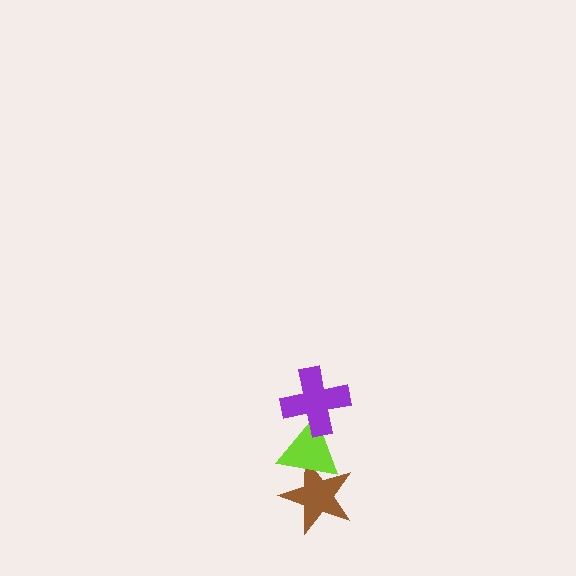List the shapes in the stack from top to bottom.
From top to bottom: the purple cross, the lime triangle, the brown star.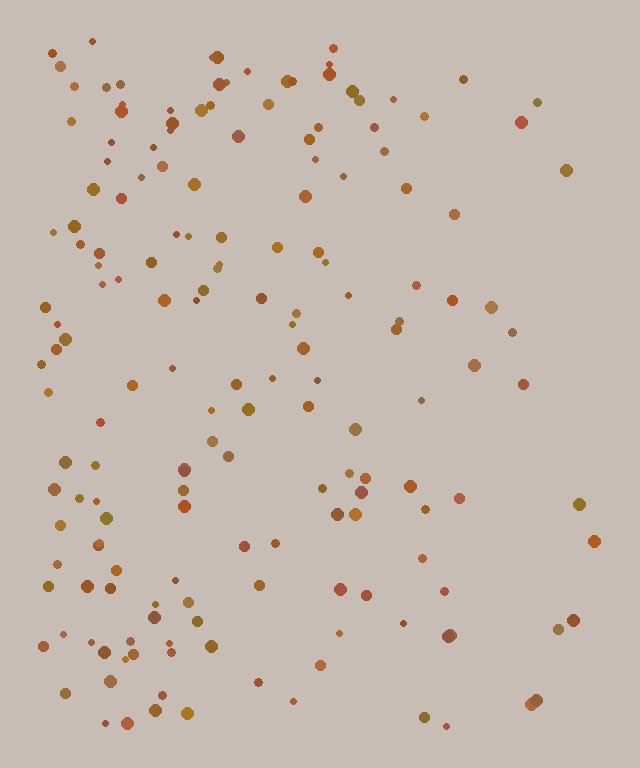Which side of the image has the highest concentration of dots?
The left.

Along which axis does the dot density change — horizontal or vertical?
Horizontal.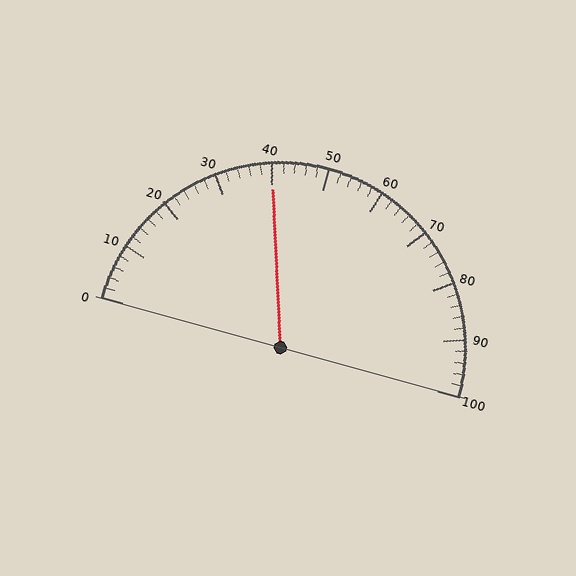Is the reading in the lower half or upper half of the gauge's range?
The reading is in the lower half of the range (0 to 100).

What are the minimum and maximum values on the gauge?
The gauge ranges from 0 to 100.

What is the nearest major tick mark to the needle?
The nearest major tick mark is 40.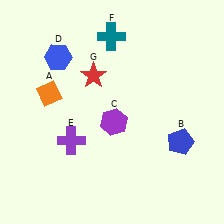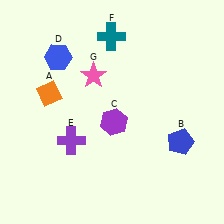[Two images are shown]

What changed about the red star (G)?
In Image 1, G is red. In Image 2, it changed to pink.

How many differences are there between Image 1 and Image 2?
There is 1 difference between the two images.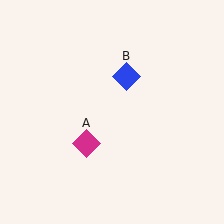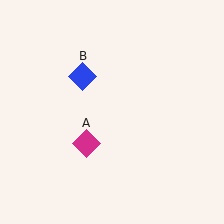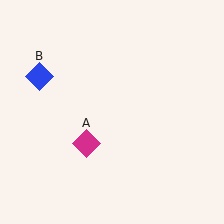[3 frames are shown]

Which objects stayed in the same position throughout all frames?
Magenta diamond (object A) remained stationary.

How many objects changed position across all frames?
1 object changed position: blue diamond (object B).